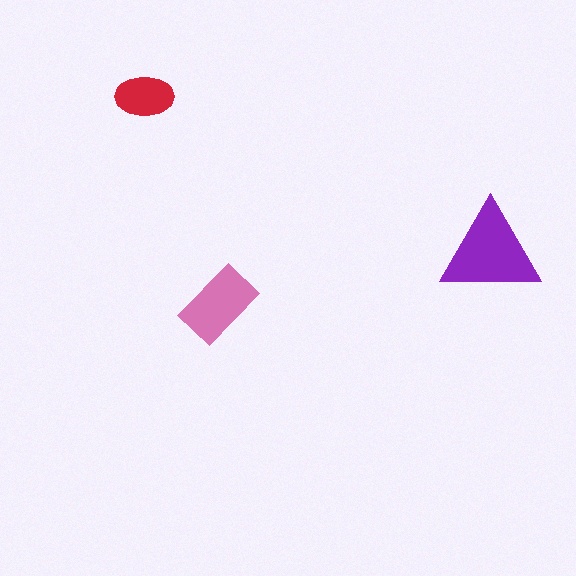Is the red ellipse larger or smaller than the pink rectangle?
Smaller.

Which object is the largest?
The purple triangle.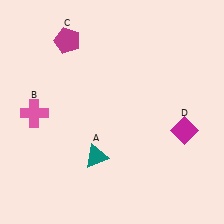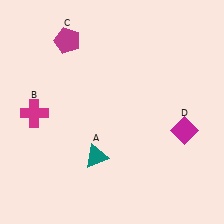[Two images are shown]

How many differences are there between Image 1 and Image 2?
There is 1 difference between the two images.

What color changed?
The cross (B) changed from pink in Image 1 to magenta in Image 2.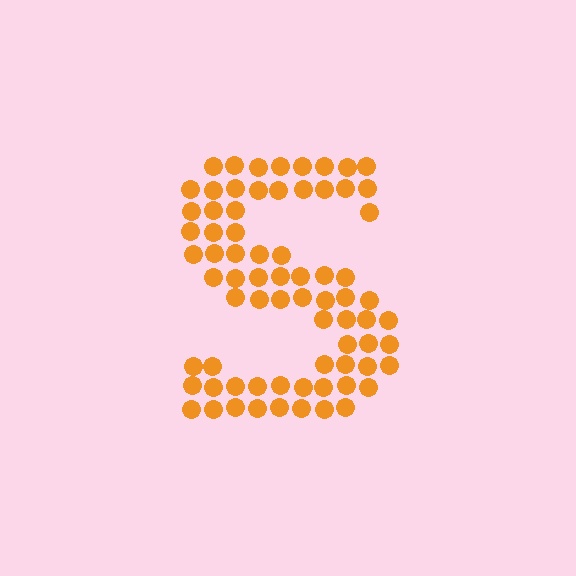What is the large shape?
The large shape is the letter S.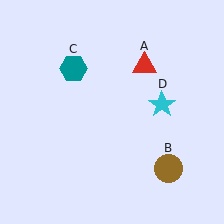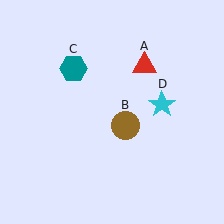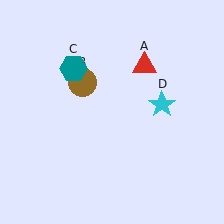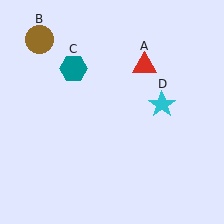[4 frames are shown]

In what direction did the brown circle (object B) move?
The brown circle (object B) moved up and to the left.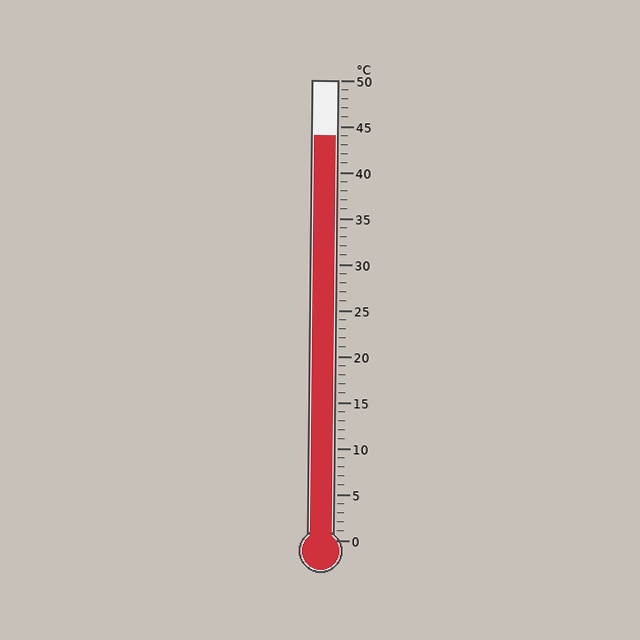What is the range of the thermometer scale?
The thermometer scale ranges from 0°C to 50°C.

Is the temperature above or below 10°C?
The temperature is above 10°C.